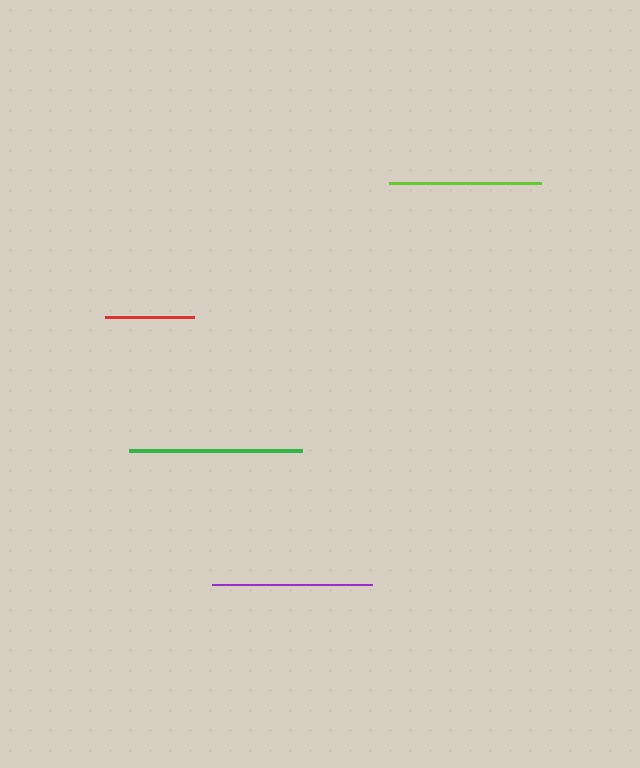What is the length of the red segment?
The red segment is approximately 90 pixels long.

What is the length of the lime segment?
The lime segment is approximately 152 pixels long.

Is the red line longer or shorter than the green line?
The green line is longer than the red line.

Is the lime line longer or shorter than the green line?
The green line is longer than the lime line.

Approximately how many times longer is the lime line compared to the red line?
The lime line is approximately 1.7 times the length of the red line.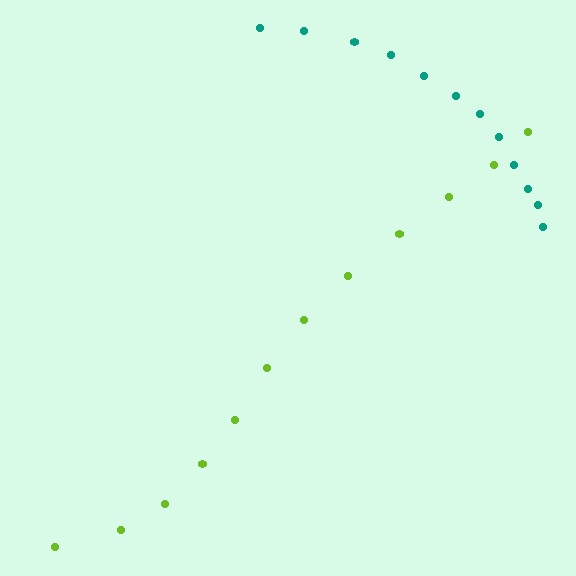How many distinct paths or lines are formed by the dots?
There are 2 distinct paths.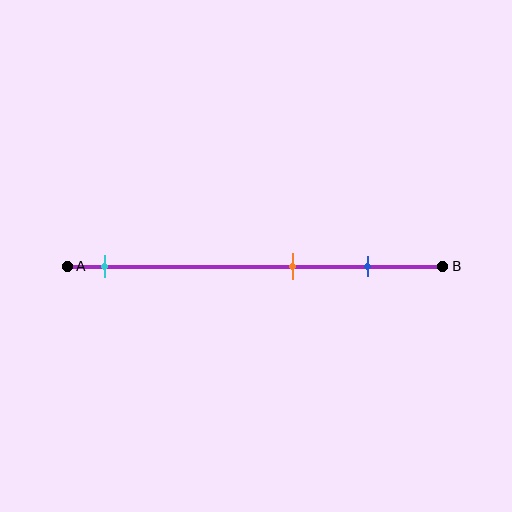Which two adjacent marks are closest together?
The orange and blue marks are the closest adjacent pair.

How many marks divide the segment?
There are 3 marks dividing the segment.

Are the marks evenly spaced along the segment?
No, the marks are not evenly spaced.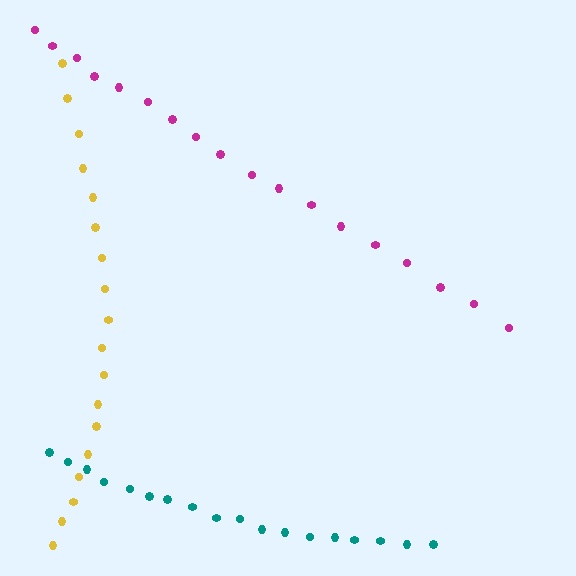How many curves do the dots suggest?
There are 3 distinct paths.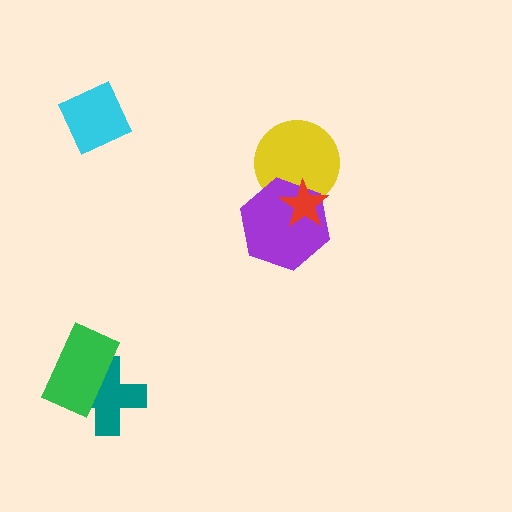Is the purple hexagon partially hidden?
Yes, it is partially covered by another shape.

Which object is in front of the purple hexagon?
The red star is in front of the purple hexagon.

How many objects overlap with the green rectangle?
1 object overlaps with the green rectangle.